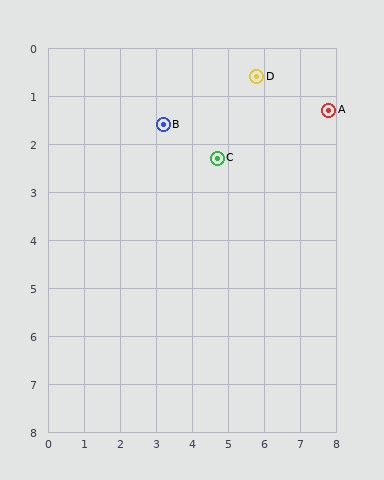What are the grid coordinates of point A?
Point A is at approximately (7.8, 1.3).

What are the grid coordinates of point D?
Point D is at approximately (5.8, 0.6).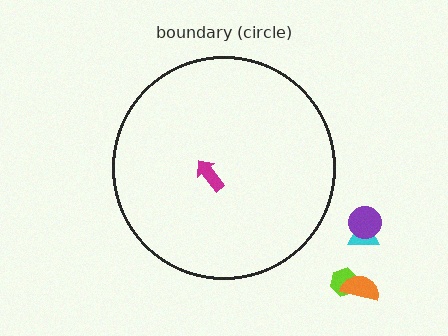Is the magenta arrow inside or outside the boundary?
Inside.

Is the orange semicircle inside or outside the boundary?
Outside.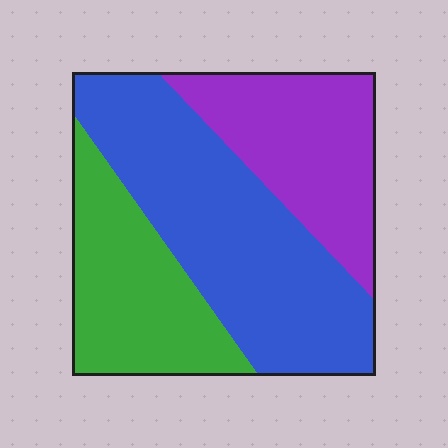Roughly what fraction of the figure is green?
Green covers roughly 25% of the figure.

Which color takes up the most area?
Blue, at roughly 45%.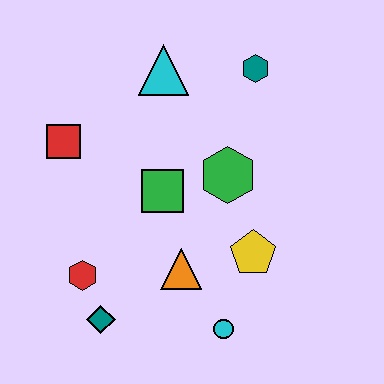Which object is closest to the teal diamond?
The red hexagon is closest to the teal diamond.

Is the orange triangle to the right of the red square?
Yes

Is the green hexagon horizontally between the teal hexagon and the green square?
Yes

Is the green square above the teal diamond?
Yes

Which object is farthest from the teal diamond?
The teal hexagon is farthest from the teal diamond.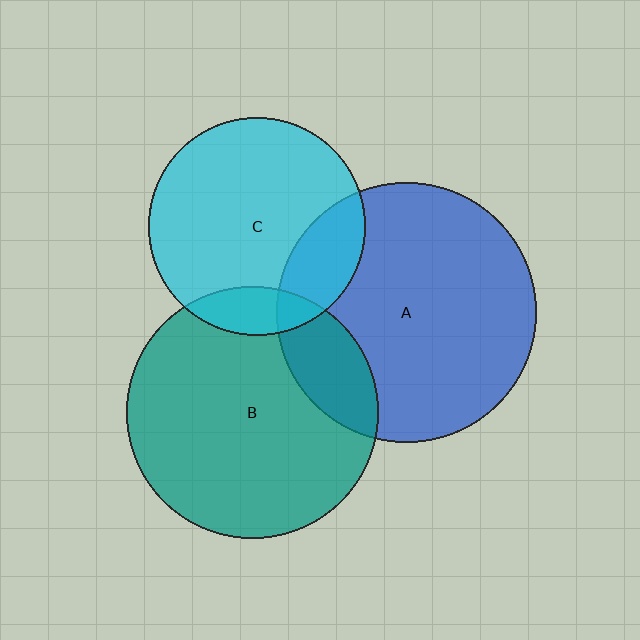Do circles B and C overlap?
Yes.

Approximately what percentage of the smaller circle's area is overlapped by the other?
Approximately 15%.